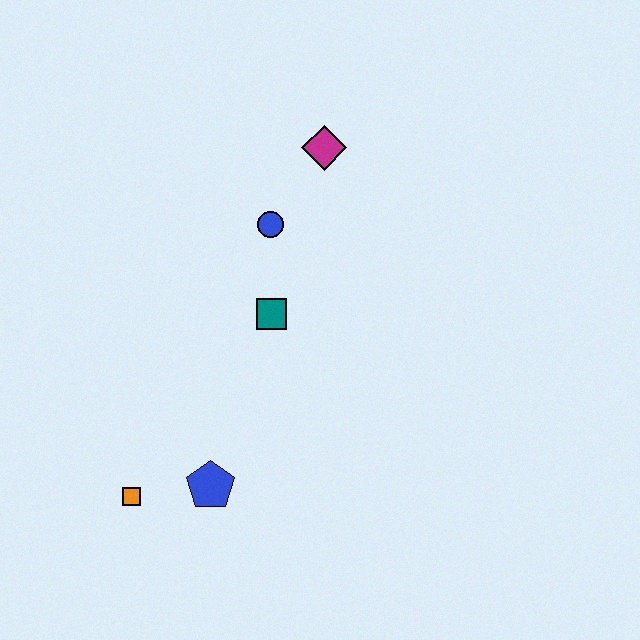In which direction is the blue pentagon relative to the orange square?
The blue pentagon is to the right of the orange square.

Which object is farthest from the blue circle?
The orange square is farthest from the blue circle.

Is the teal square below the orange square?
No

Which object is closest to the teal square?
The blue circle is closest to the teal square.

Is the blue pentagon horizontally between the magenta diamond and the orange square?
Yes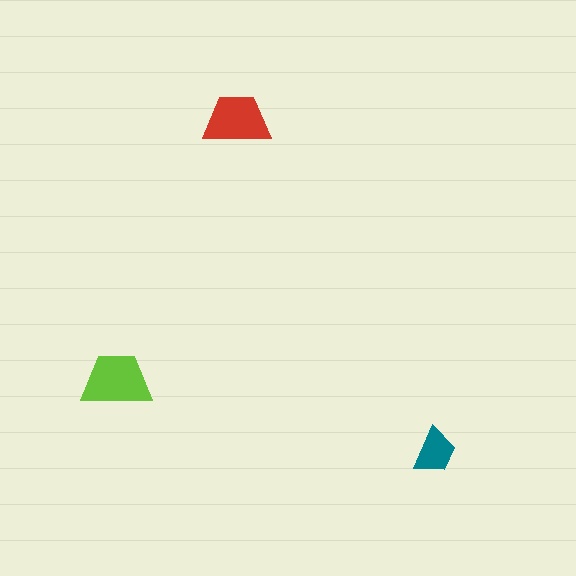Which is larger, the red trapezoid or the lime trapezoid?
The lime one.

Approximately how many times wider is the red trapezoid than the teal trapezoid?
About 1.5 times wider.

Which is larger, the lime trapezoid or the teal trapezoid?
The lime one.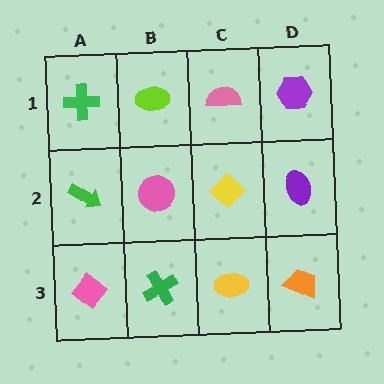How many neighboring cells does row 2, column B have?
4.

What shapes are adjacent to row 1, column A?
A green arrow (row 2, column A), a lime ellipse (row 1, column B).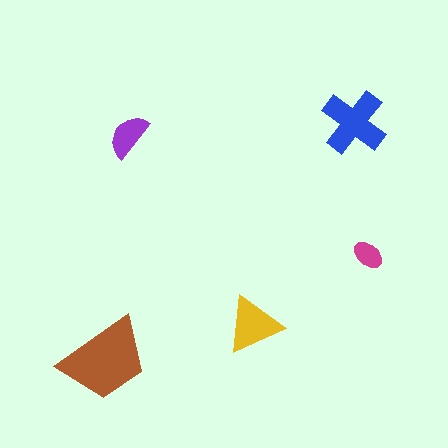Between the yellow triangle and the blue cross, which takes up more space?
The blue cross.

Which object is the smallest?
The magenta ellipse.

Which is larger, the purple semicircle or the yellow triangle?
The yellow triangle.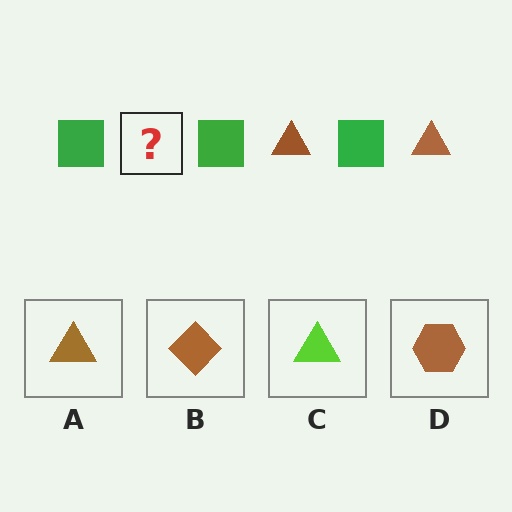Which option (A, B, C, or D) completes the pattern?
A.